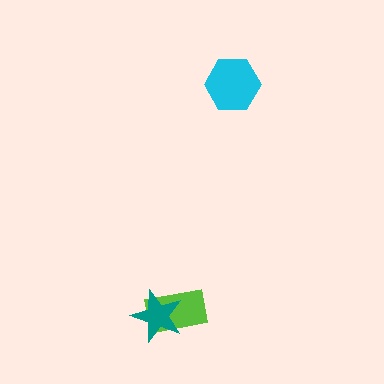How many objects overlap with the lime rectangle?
1 object overlaps with the lime rectangle.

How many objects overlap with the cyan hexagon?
0 objects overlap with the cyan hexagon.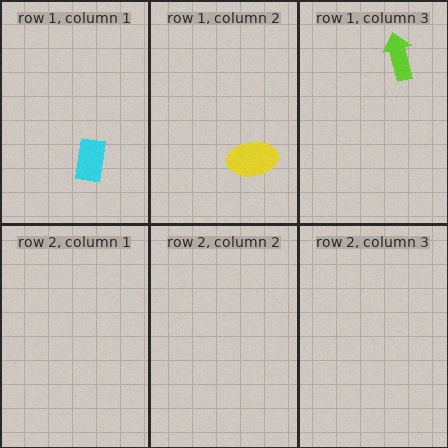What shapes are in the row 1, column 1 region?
The cyan rectangle.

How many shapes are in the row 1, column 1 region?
1.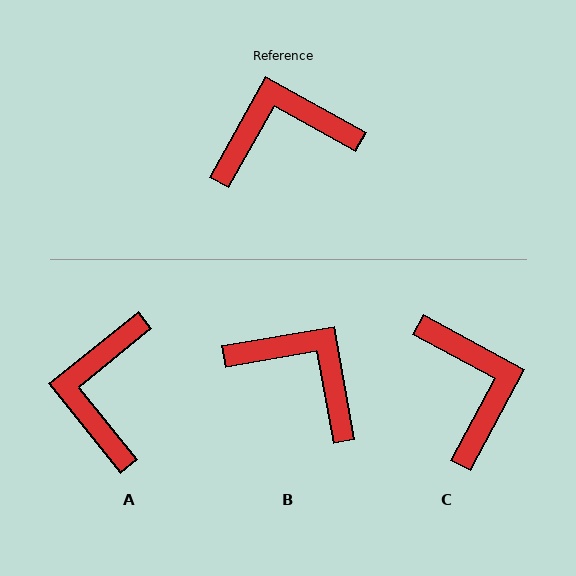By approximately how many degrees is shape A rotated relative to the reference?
Approximately 68 degrees counter-clockwise.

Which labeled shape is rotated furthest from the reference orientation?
C, about 89 degrees away.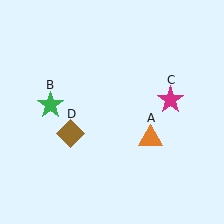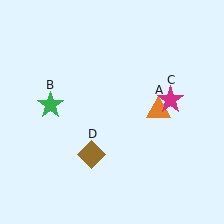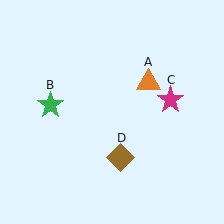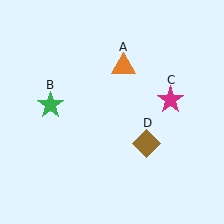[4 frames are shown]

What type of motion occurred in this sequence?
The orange triangle (object A), brown diamond (object D) rotated counterclockwise around the center of the scene.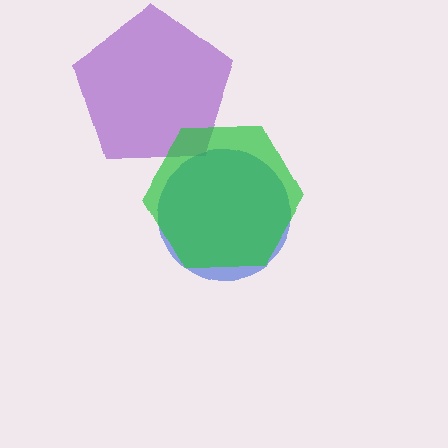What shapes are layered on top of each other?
The layered shapes are: a purple pentagon, a blue circle, a green hexagon.